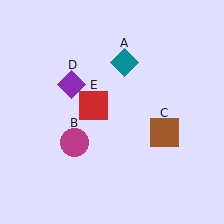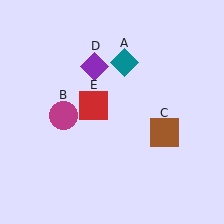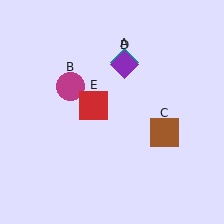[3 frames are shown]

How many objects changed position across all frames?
2 objects changed position: magenta circle (object B), purple diamond (object D).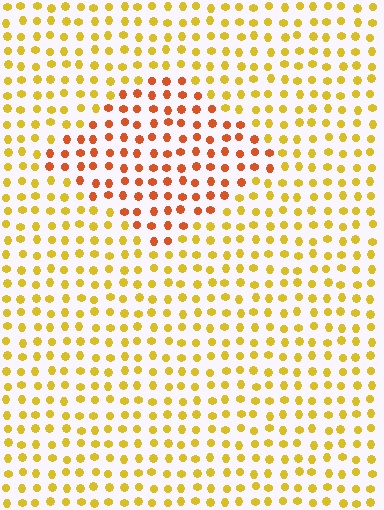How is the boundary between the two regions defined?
The boundary is defined purely by a slight shift in hue (about 36 degrees). Spacing, size, and orientation are identical on both sides.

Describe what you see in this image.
The image is filled with small yellow elements in a uniform arrangement. A diamond-shaped region is visible where the elements are tinted to a slightly different hue, forming a subtle color boundary.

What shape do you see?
I see a diamond.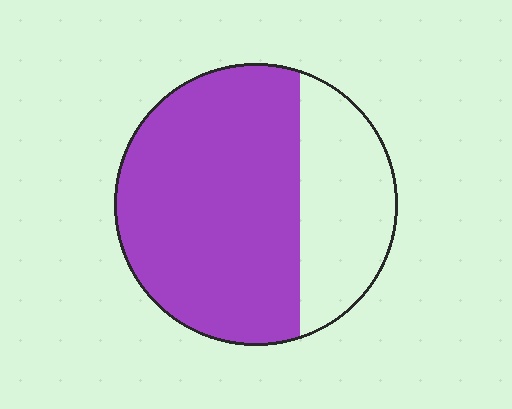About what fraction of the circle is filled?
About two thirds (2/3).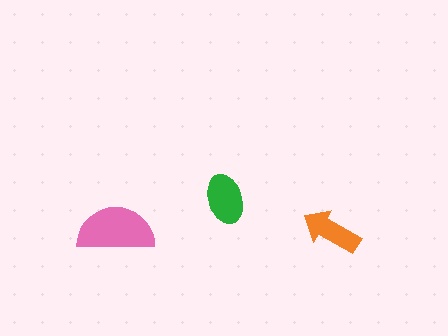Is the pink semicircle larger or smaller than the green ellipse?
Larger.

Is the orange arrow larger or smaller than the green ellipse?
Smaller.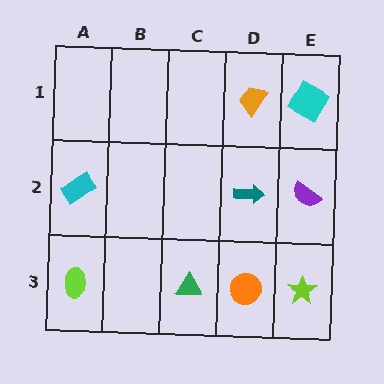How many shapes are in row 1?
2 shapes.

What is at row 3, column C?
A green triangle.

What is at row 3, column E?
A lime star.